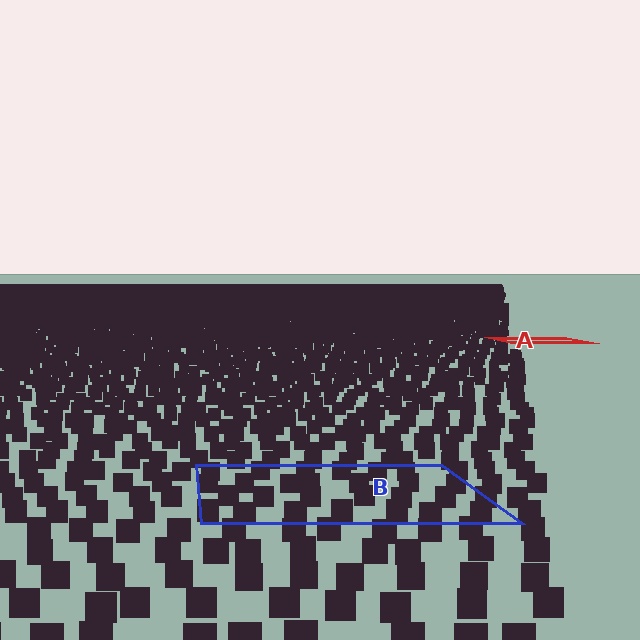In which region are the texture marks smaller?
The texture marks are smaller in region A, because it is farther away.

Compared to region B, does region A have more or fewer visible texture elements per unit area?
Region A has more texture elements per unit area — they are packed more densely because it is farther away.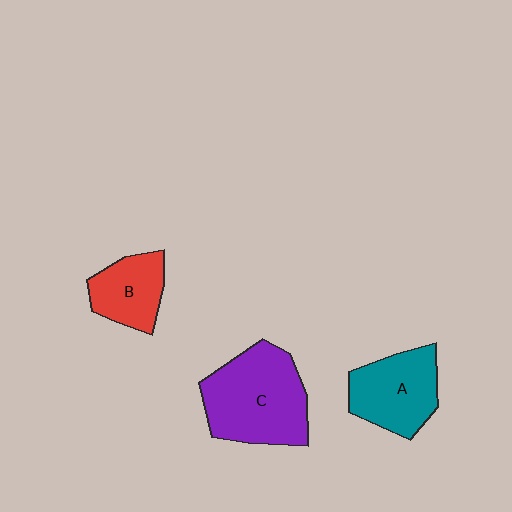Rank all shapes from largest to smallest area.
From largest to smallest: C (purple), A (teal), B (red).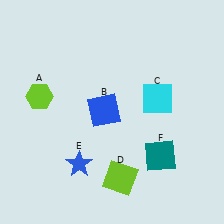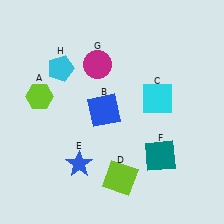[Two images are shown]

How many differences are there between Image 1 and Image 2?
There are 2 differences between the two images.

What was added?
A magenta circle (G), a cyan pentagon (H) were added in Image 2.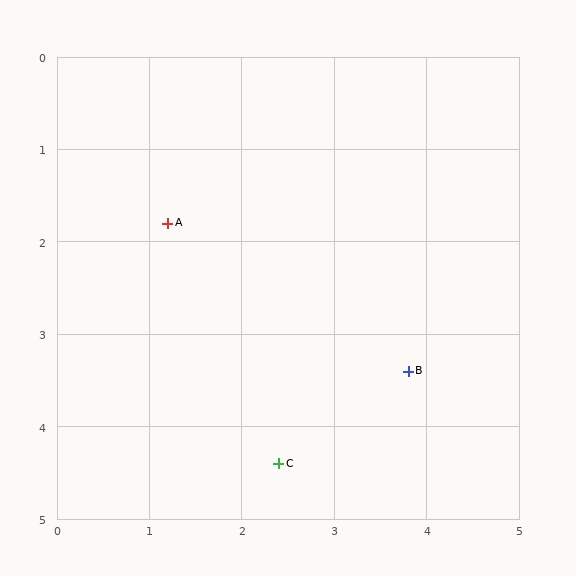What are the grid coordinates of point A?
Point A is at approximately (1.2, 1.8).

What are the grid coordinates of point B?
Point B is at approximately (3.8, 3.4).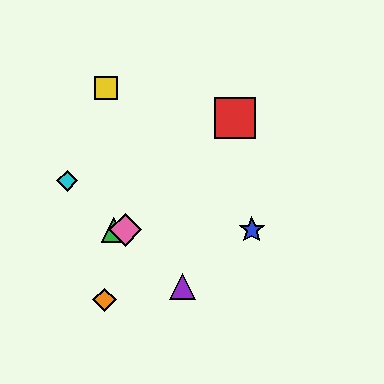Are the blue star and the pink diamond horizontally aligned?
Yes, both are at y≈230.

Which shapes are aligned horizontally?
The blue star, the green triangle, the pink diamond are aligned horizontally.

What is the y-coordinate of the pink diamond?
The pink diamond is at y≈230.